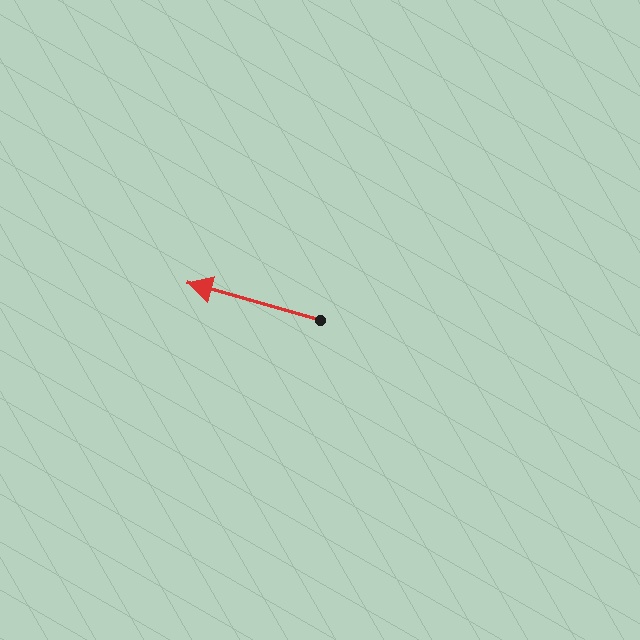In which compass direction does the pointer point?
West.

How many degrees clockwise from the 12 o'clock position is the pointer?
Approximately 286 degrees.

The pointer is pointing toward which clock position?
Roughly 10 o'clock.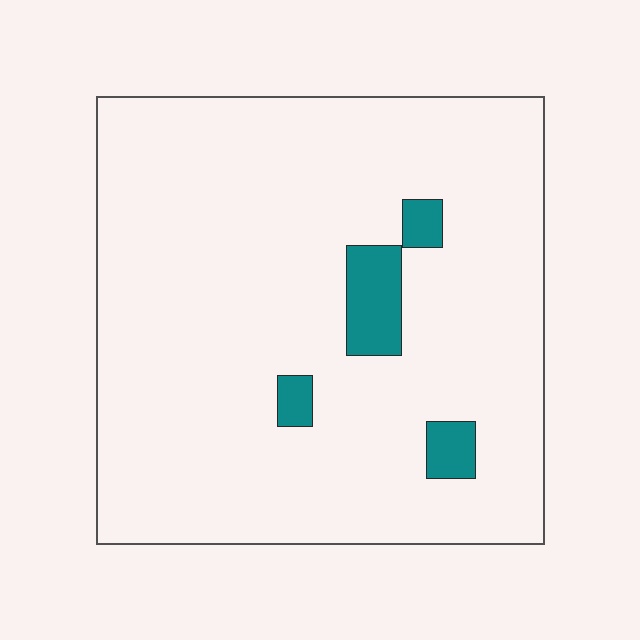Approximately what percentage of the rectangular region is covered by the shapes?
Approximately 5%.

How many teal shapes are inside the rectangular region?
4.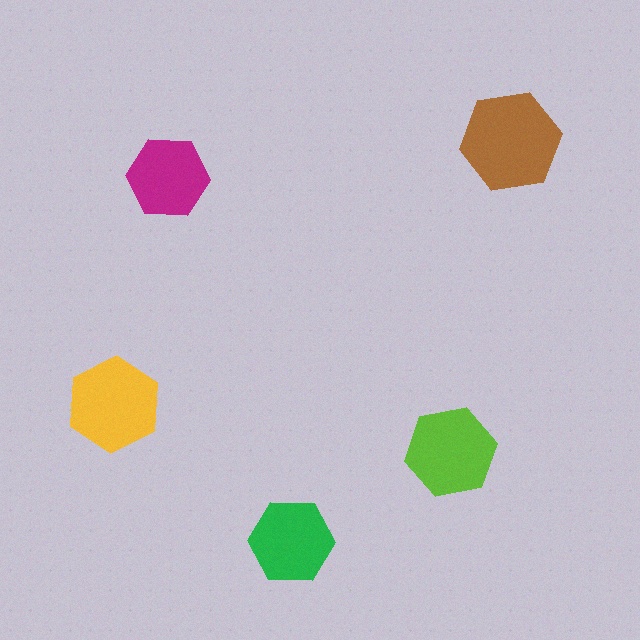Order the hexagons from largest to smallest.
the brown one, the yellow one, the lime one, the green one, the magenta one.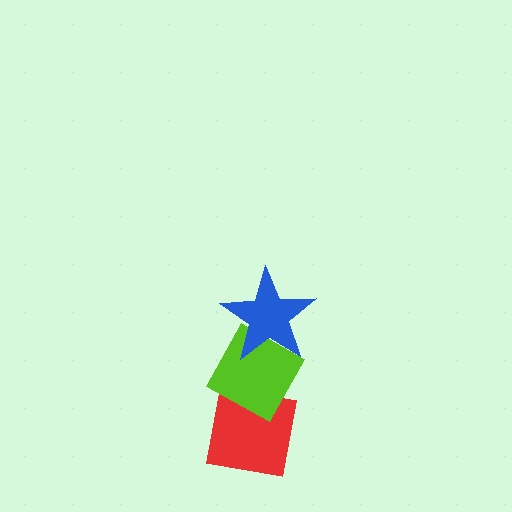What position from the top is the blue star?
The blue star is 1st from the top.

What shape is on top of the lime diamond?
The blue star is on top of the lime diamond.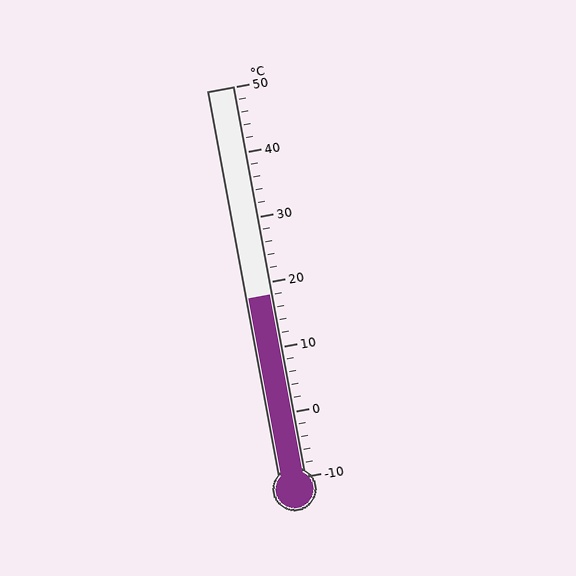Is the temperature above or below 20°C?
The temperature is below 20°C.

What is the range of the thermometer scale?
The thermometer scale ranges from -10°C to 50°C.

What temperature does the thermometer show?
The thermometer shows approximately 18°C.